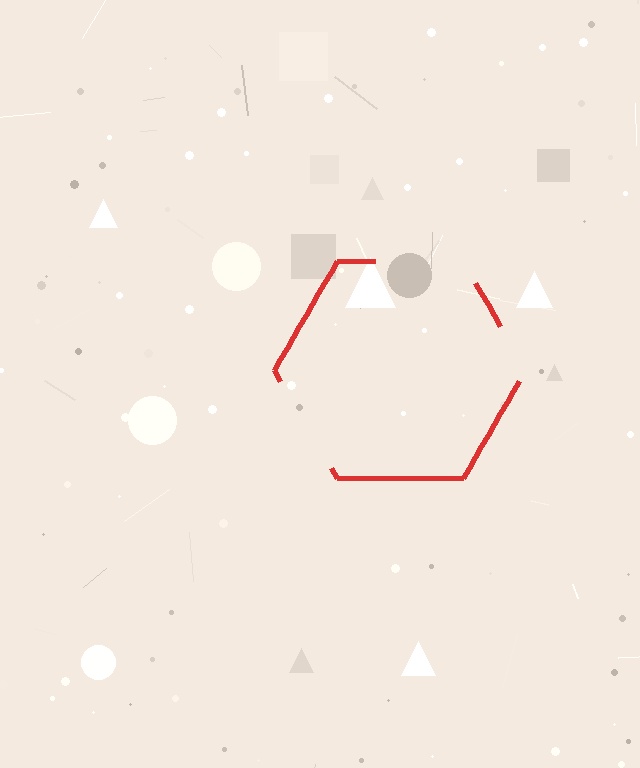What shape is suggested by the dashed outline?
The dashed outline suggests a hexagon.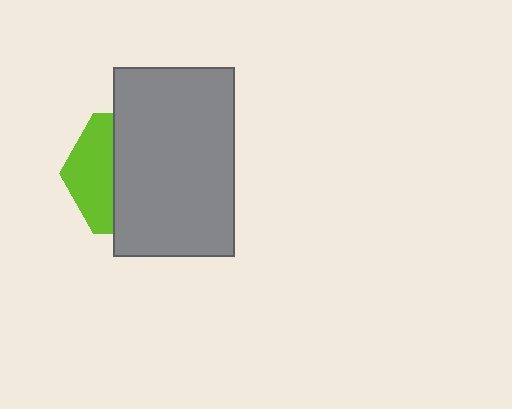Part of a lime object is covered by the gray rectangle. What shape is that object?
It is a hexagon.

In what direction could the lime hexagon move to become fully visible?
The lime hexagon could move left. That would shift it out from behind the gray rectangle entirely.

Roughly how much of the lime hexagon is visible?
A small part of it is visible (roughly 36%).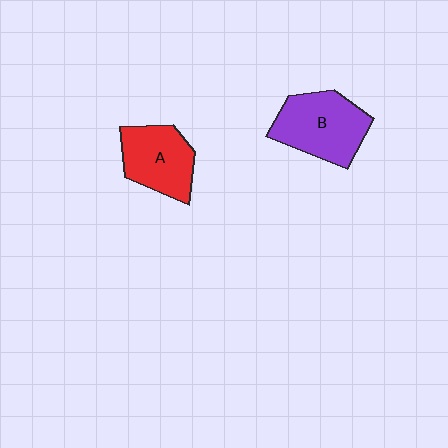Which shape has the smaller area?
Shape A (red).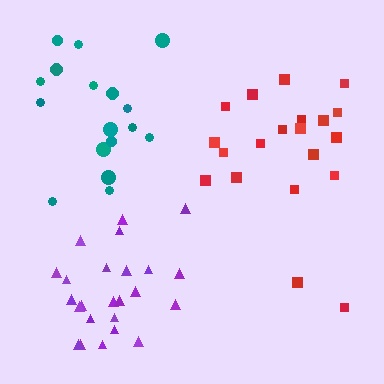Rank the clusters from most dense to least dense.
purple, red, teal.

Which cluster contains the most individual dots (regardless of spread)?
Purple (24).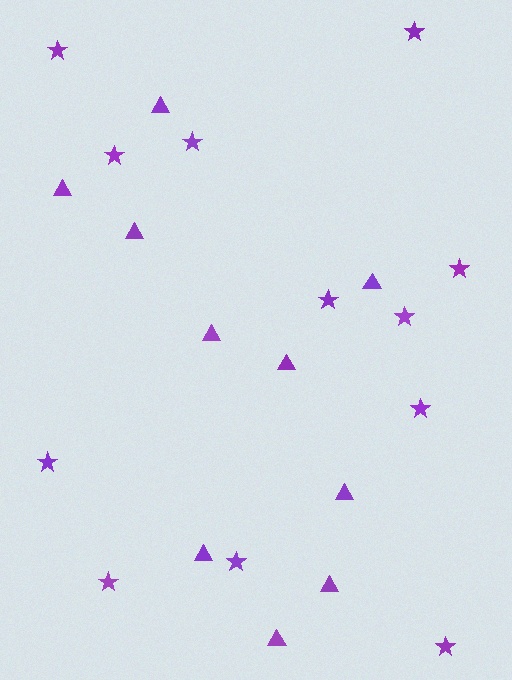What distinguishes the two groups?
There are 2 groups: one group of triangles (10) and one group of stars (12).